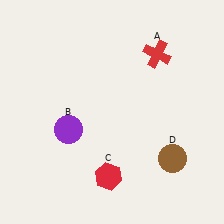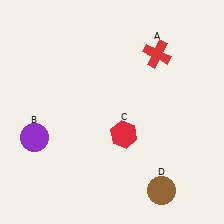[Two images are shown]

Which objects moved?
The objects that moved are: the purple circle (B), the red hexagon (C), the brown circle (D).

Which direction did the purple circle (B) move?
The purple circle (B) moved left.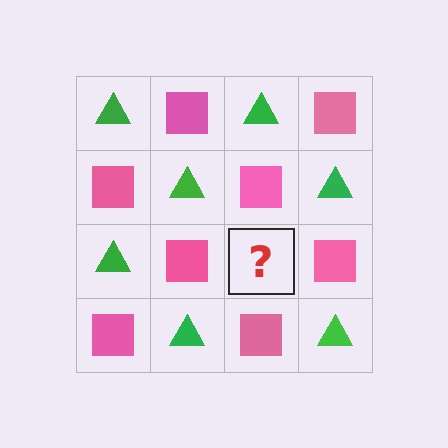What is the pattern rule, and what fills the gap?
The rule is that it alternates green triangle and pink square in a checkerboard pattern. The gap should be filled with a green triangle.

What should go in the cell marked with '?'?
The missing cell should contain a green triangle.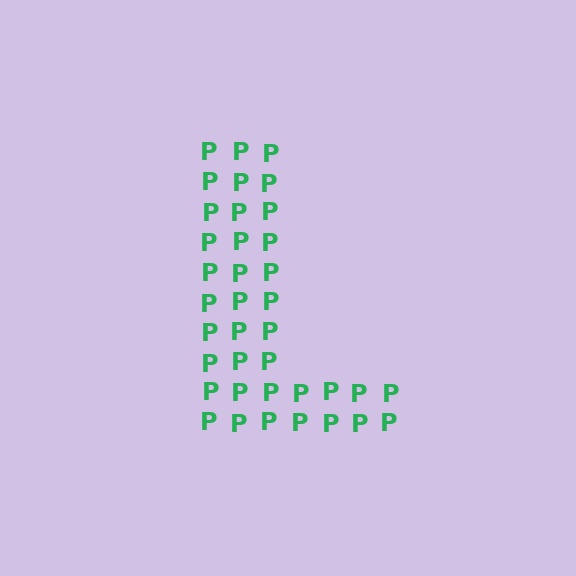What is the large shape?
The large shape is the letter L.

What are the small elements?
The small elements are letter P's.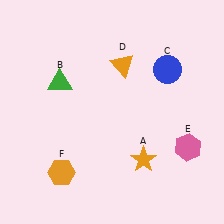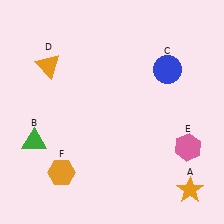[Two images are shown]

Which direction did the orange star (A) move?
The orange star (A) moved right.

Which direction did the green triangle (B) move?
The green triangle (B) moved down.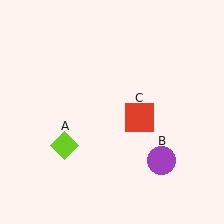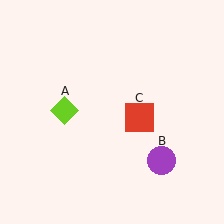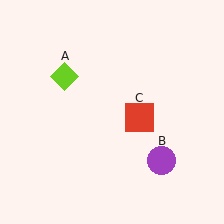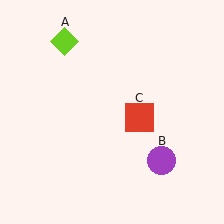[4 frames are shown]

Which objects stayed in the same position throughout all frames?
Purple circle (object B) and red square (object C) remained stationary.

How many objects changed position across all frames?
1 object changed position: lime diamond (object A).